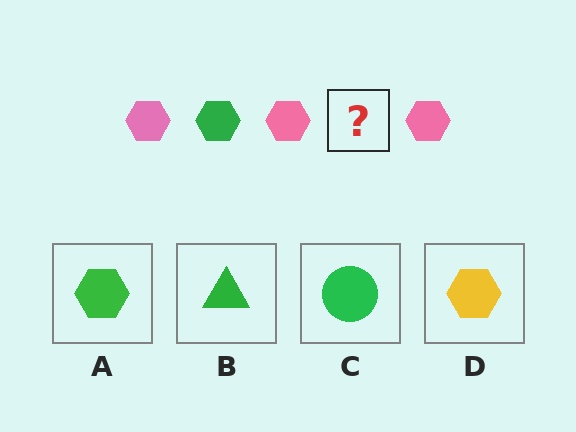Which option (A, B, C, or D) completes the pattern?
A.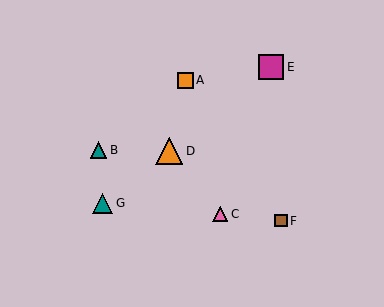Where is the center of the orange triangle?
The center of the orange triangle is at (169, 151).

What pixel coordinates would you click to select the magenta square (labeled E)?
Click at (271, 67) to select the magenta square E.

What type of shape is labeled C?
Shape C is a pink triangle.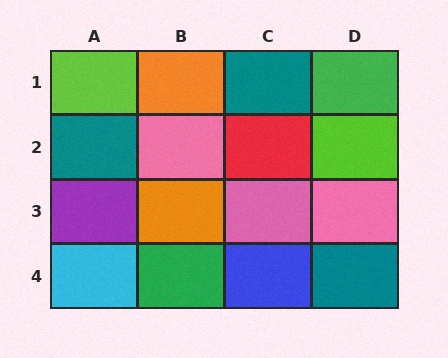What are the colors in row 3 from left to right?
Purple, orange, pink, pink.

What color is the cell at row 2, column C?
Red.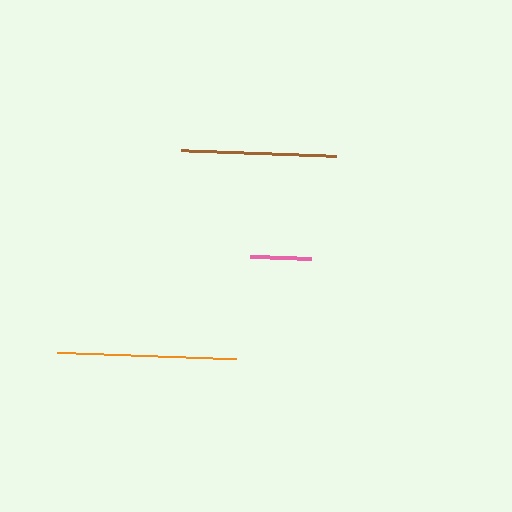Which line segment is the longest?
The orange line is the longest at approximately 179 pixels.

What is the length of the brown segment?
The brown segment is approximately 155 pixels long.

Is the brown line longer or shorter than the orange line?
The orange line is longer than the brown line.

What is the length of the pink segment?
The pink segment is approximately 62 pixels long.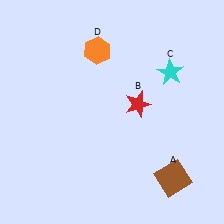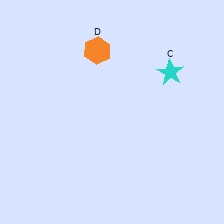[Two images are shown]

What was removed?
The brown square (A), the red star (B) were removed in Image 2.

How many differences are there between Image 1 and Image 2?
There are 2 differences between the two images.